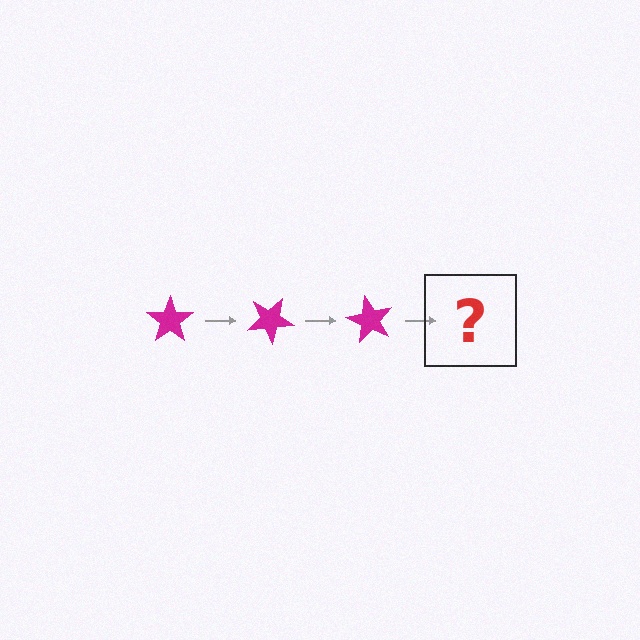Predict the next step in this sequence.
The next step is a magenta star rotated 90 degrees.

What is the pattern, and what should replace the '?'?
The pattern is that the star rotates 30 degrees each step. The '?' should be a magenta star rotated 90 degrees.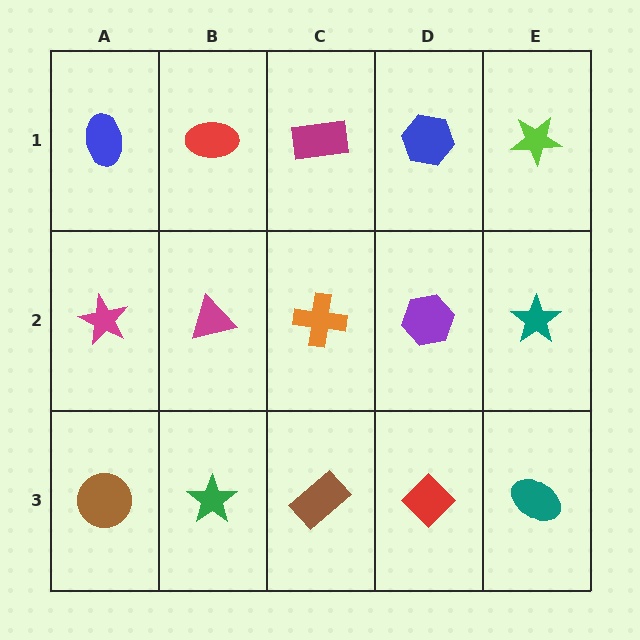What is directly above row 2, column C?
A magenta rectangle.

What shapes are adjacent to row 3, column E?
A teal star (row 2, column E), a red diamond (row 3, column D).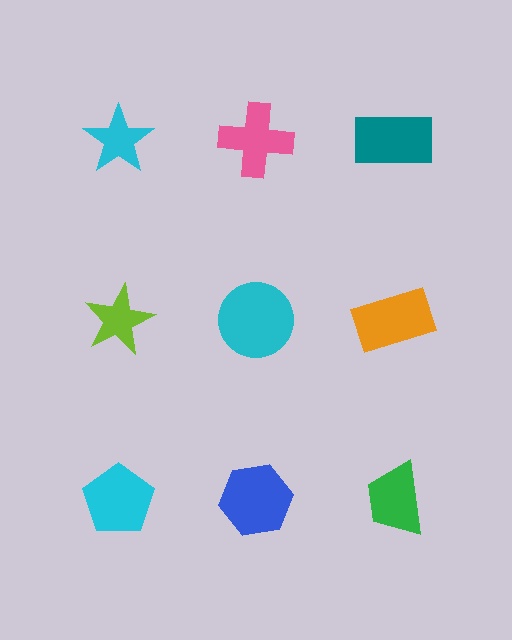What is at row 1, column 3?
A teal rectangle.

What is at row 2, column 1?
A lime star.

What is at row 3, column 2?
A blue hexagon.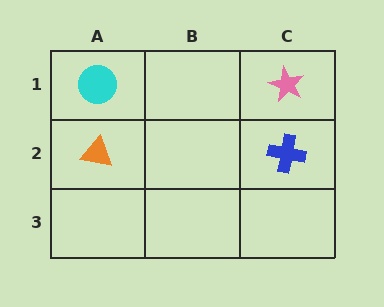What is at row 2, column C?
A blue cross.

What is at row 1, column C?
A pink star.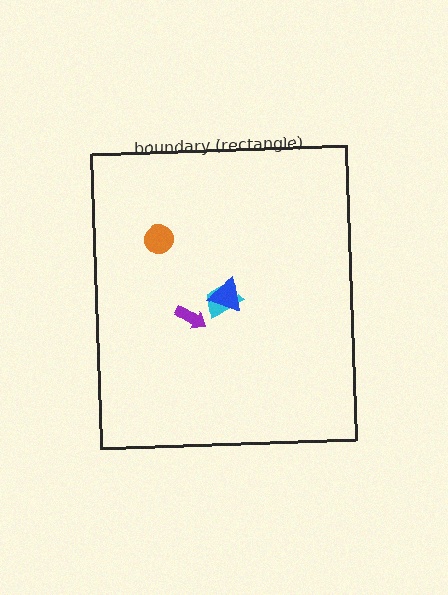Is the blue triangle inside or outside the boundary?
Inside.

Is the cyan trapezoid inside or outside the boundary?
Inside.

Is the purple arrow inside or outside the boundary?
Inside.